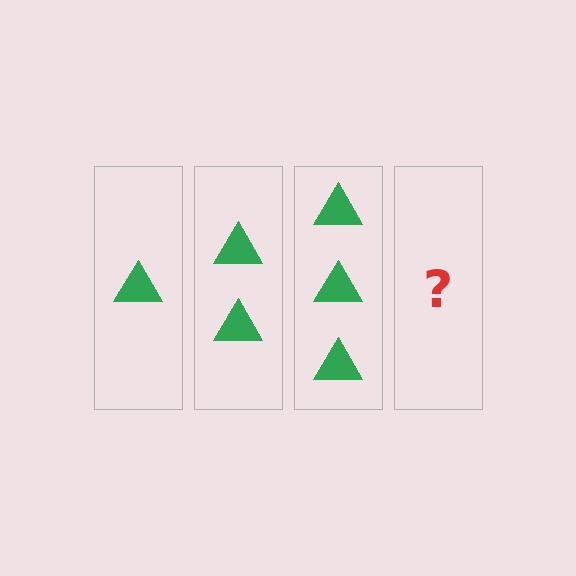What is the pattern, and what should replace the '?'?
The pattern is that each step adds one more triangle. The '?' should be 4 triangles.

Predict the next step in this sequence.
The next step is 4 triangles.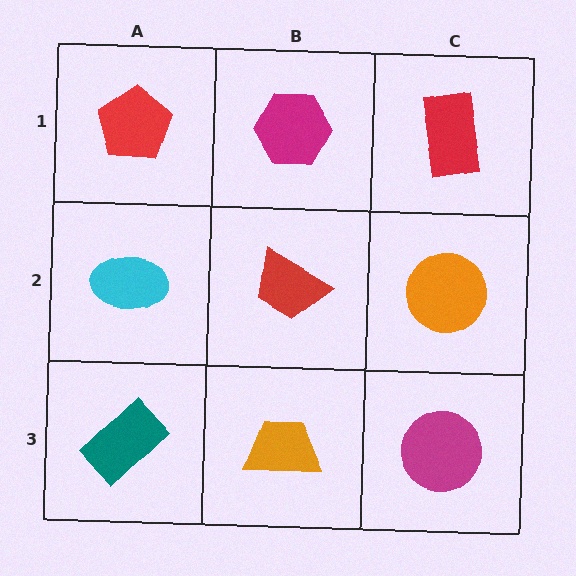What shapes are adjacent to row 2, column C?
A red rectangle (row 1, column C), a magenta circle (row 3, column C), a red trapezoid (row 2, column B).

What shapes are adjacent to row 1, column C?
An orange circle (row 2, column C), a magenta hexagon (row 1, column B).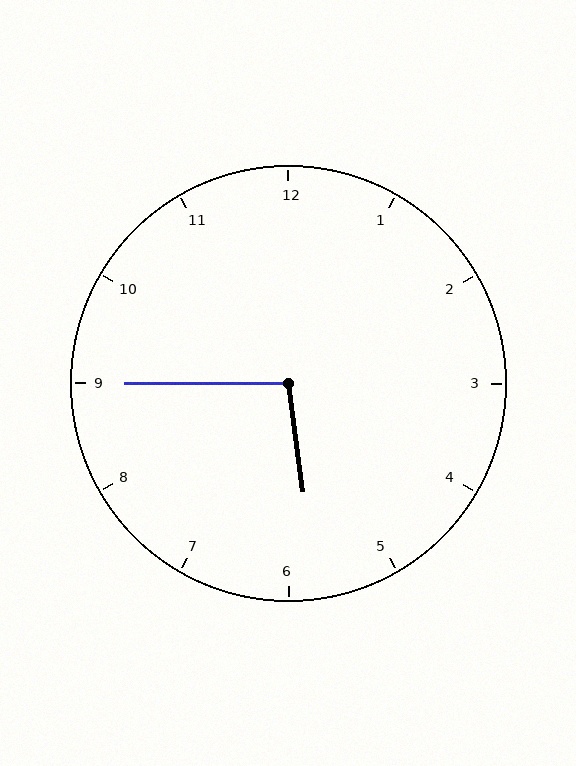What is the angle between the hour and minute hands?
Approximately 98 degrees.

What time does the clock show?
5:45.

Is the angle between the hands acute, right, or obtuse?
It is obtuse.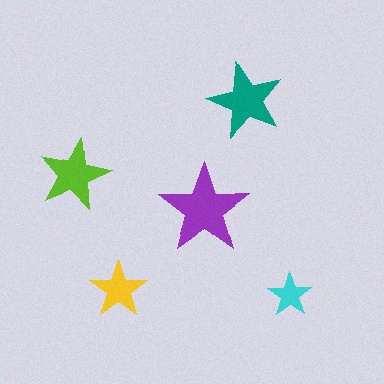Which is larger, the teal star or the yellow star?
The teal one.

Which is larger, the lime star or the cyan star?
The lime one.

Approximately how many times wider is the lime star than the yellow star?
About 1.5 times wider.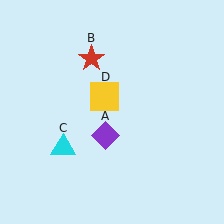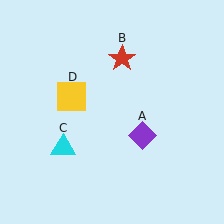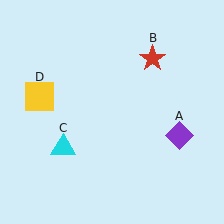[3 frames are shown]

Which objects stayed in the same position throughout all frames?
Cyan triangle (object C) remained stationary.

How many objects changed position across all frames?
3 objects changed position: purple diamond (object A), red star (object B), yellow square (object D).